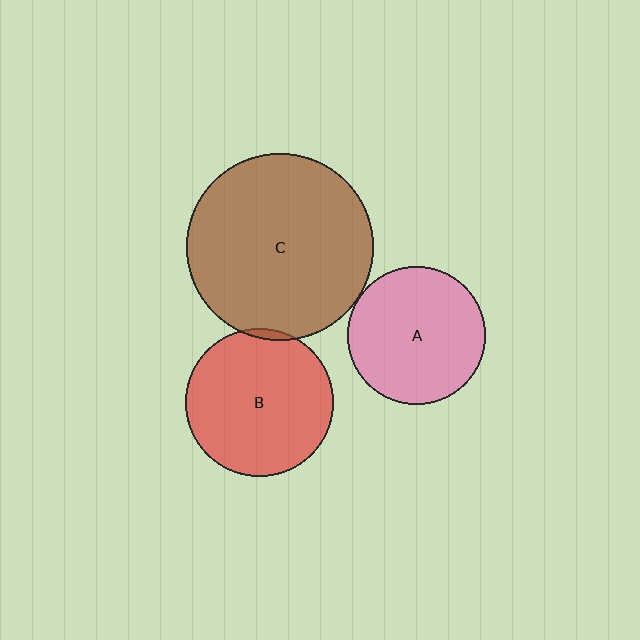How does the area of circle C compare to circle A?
Approximately 1.8 times.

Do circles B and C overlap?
Yes.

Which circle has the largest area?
Circle C (brown).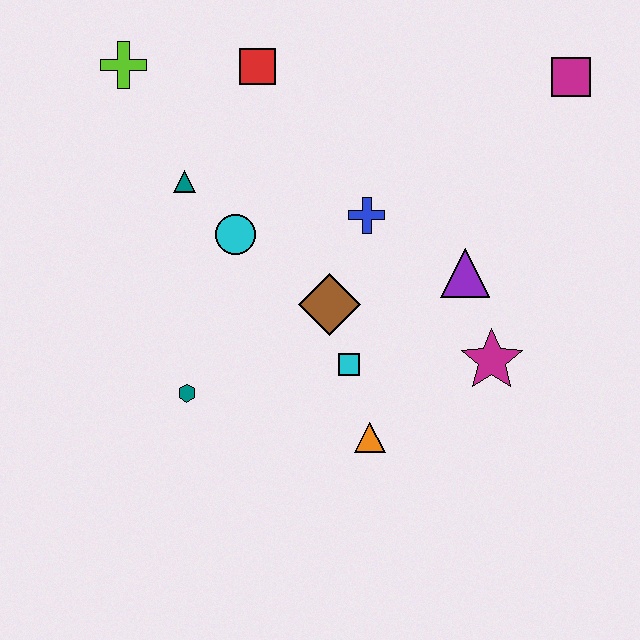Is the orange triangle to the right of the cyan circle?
Yes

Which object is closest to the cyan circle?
The teal triangle is closest to the cyan circle.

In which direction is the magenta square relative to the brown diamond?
The magenta square is to the right of the brown diamond.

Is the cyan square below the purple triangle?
Yes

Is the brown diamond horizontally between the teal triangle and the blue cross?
Yes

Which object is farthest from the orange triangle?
The lime cross is farthest from the orange triangle.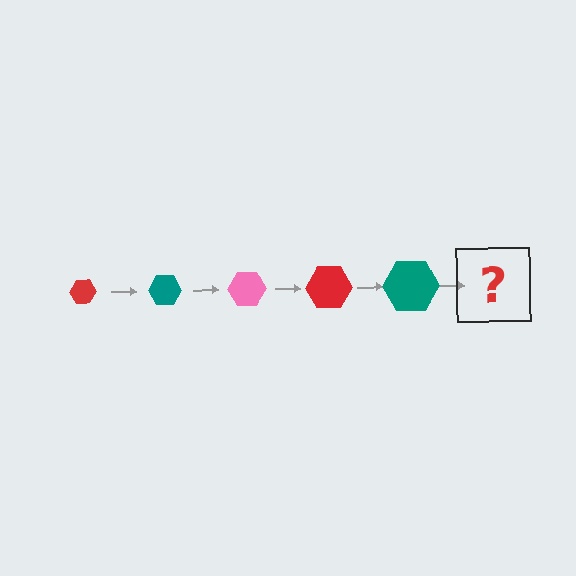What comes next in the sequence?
The next element should be a pink hexagon, larger than the previous one.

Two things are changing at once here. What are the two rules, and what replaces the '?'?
The two rules are that the hexagon grows larger each step and the color cycles through red, teal, and pink. The '?' should be a pink hexagon, larger than the previous one.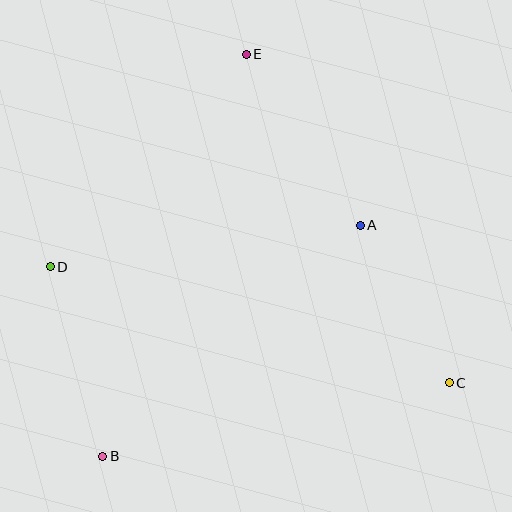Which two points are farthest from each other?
Points B and E are farthest from each other.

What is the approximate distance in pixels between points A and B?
The distance between A and B is approximately 346 pixels.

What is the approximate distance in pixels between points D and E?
The distance between D and E is approximately 290 pixels.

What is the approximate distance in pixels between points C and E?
The distance between C and E is approximately 386 pixels.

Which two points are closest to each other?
Points A and C are closest to each other.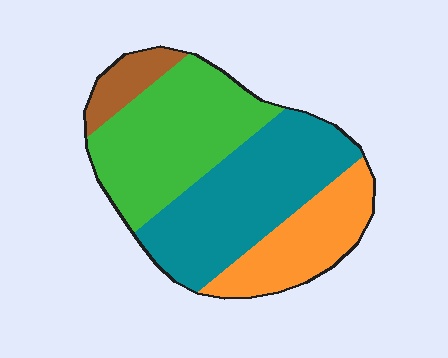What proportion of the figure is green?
Green takes up between a quarter and a half of the figure.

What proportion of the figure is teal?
Teal takes up about three eighths (3/8) of the figure.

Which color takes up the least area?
Brown, at roughly 10%.